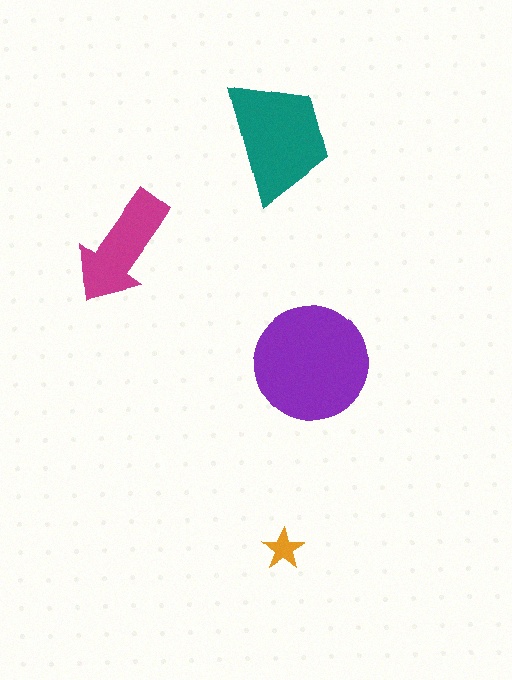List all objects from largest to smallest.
The purple circle, the teal trapezoid, the magenta arrow, the orange star.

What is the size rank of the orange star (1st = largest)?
4th.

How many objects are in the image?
There are 4 objects in the image.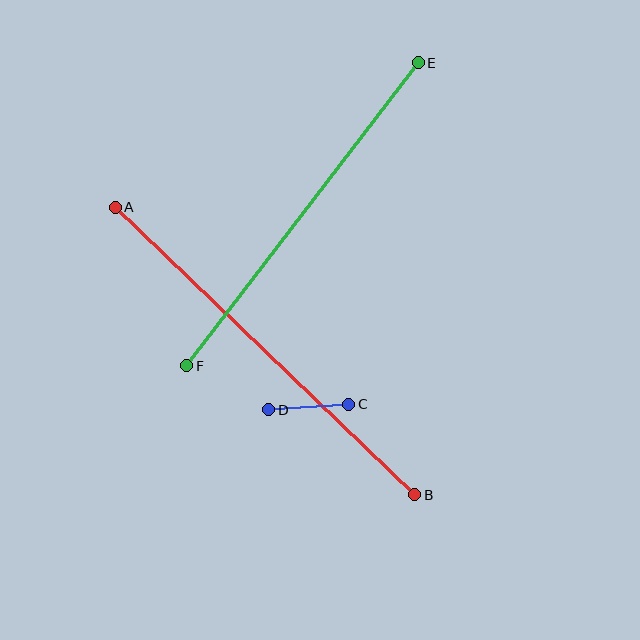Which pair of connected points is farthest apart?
Points A and B are farthest apart.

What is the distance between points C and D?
The distance is approximately 80 pixels.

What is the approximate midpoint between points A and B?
The midpoint is at approximately (265, 351) pixels.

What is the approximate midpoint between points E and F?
The midpoint is at approximately (302, 214) pixels.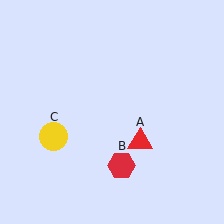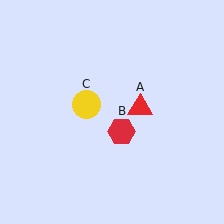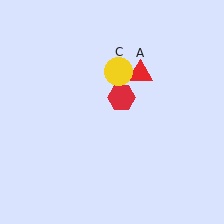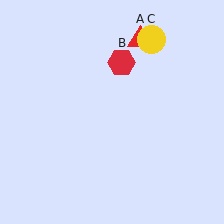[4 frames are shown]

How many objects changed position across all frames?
3 objects changed position: red triangle (object A), red hexagon (object B), yellow circle (object C).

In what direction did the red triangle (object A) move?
The red triangle (object A) moved up.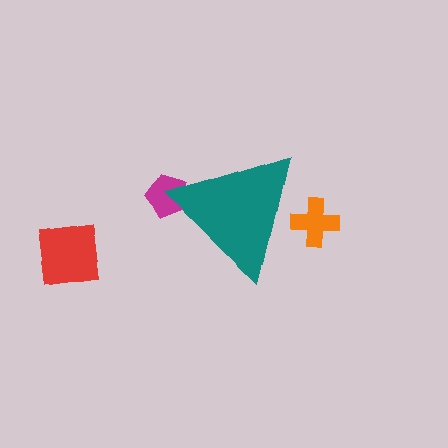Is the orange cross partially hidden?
Yes, the orange cross is partially hidden behind the teal triangle.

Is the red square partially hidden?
No, the red square is fully visible.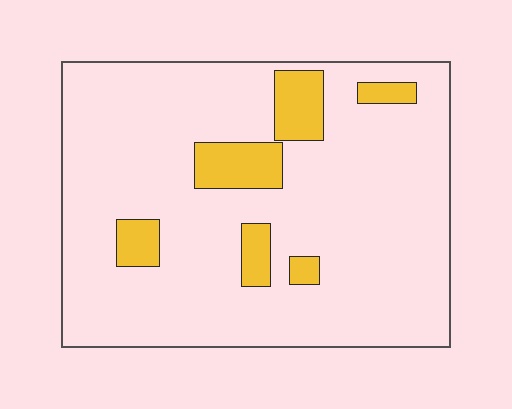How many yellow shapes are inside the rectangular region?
6.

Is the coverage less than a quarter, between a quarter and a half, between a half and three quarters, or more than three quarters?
Less than a quarter.